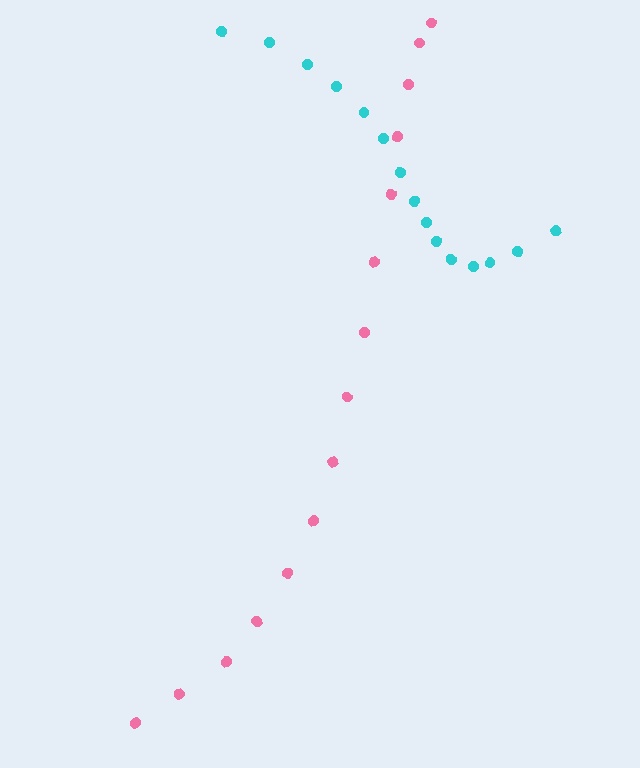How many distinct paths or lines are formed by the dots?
There are 2 distinct paths.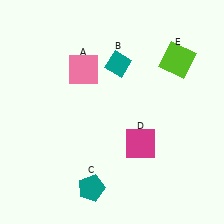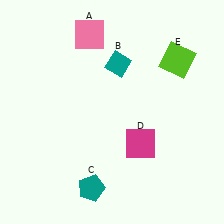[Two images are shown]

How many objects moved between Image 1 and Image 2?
1 object moved between the two images.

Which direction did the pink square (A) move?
The pink square (A) moved up.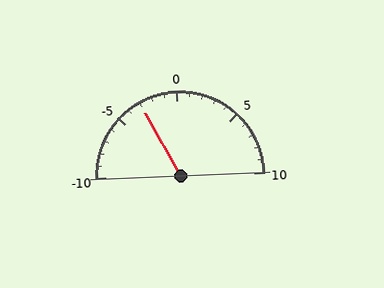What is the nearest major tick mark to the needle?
The nearest major tick mark is -5.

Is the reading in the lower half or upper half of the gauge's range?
The reading is in the lower half of the range (-10 to 10).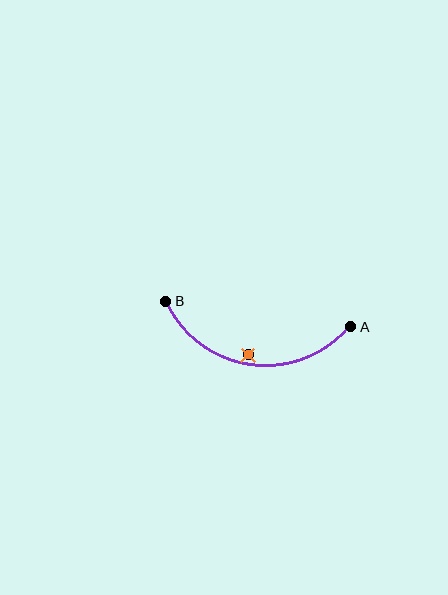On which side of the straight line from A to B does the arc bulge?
The arc bulges below the straight line connecting A and B.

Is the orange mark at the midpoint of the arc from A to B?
No — the orange mark does not lie on the arc at all. It sits slightly inside the curve.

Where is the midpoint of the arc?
The arc midpoint is the point on the curve farthest from the straight line joining A and B. It sits below that line.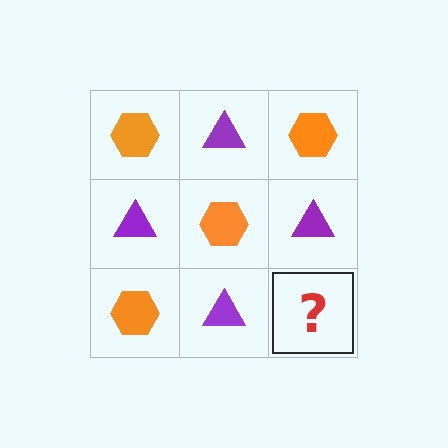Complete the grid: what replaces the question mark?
The question mark should be replaced with an orange hexagon.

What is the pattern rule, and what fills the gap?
The rule is that it alternates orange hexagon and purple triangle in a checkerboard pattern. The gap should be filled with an orange hexagon.